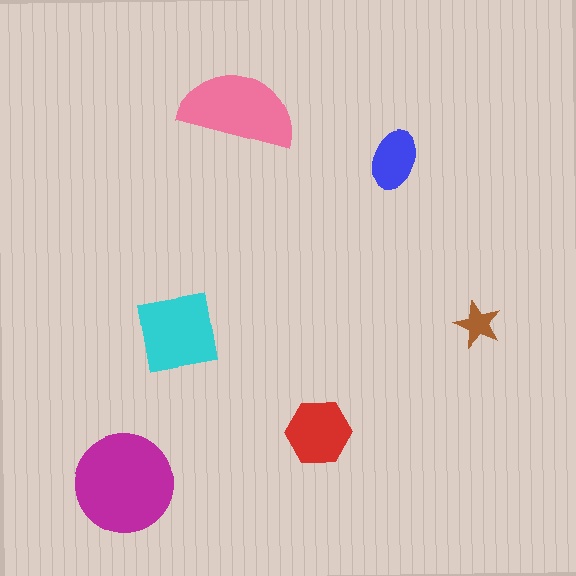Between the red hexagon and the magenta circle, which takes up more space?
The magenta circle.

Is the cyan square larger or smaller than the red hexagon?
Larger.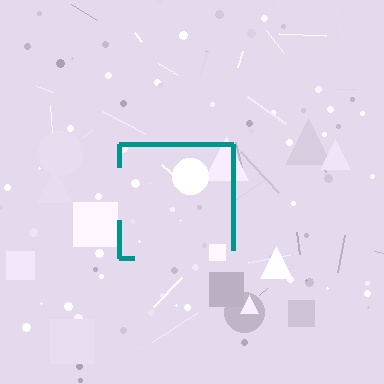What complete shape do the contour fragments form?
The contour fragments form a square.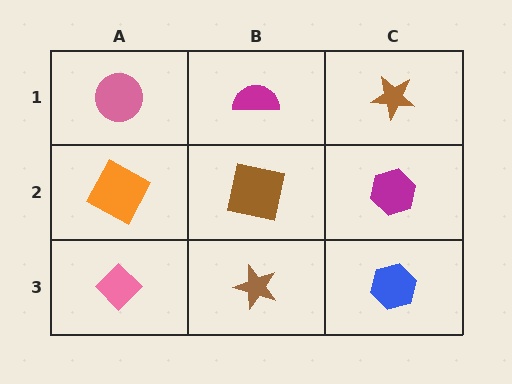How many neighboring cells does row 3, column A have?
2.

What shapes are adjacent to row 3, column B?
A brown square (row 2, column B), a pink diamond (row 3, column A), a blue hexagon (row 3, column C).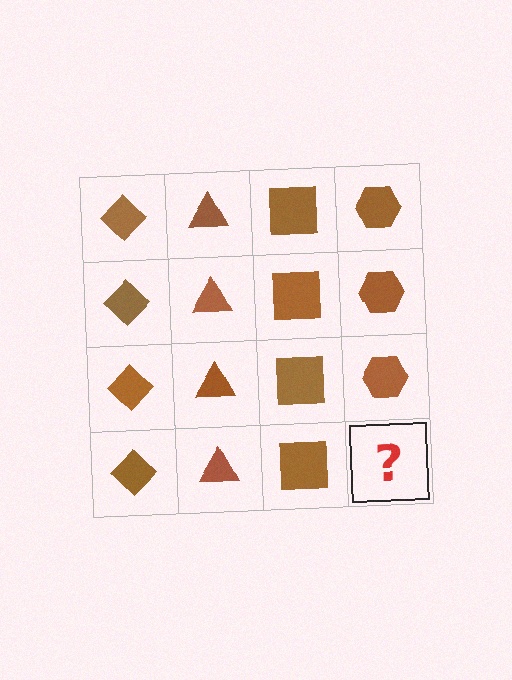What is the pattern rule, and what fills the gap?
The rule is that each column has a consistent shape. The gap should be filled with a brown hexagon.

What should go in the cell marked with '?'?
The missing cell should contain a brown hexagon.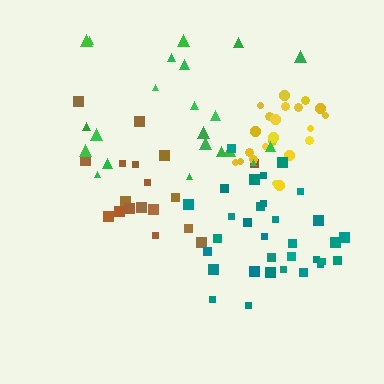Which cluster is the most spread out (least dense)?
Green.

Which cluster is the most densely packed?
Yellow.